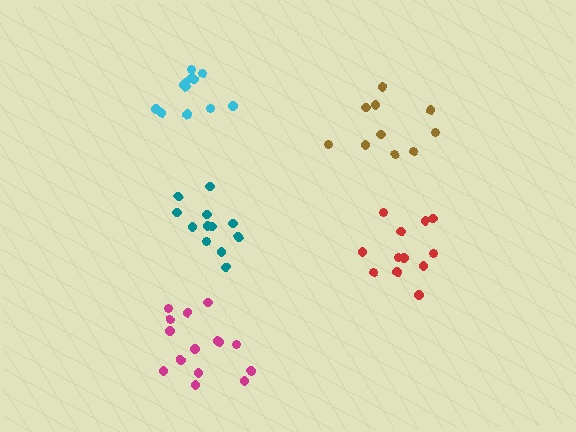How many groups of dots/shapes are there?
There are 5 groups.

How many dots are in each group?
Group 1: 10 dots, Group 2: 12 dots, Group 3: 16 dots, Group 4: 12 dots, Group 5: 12 dots (62 total).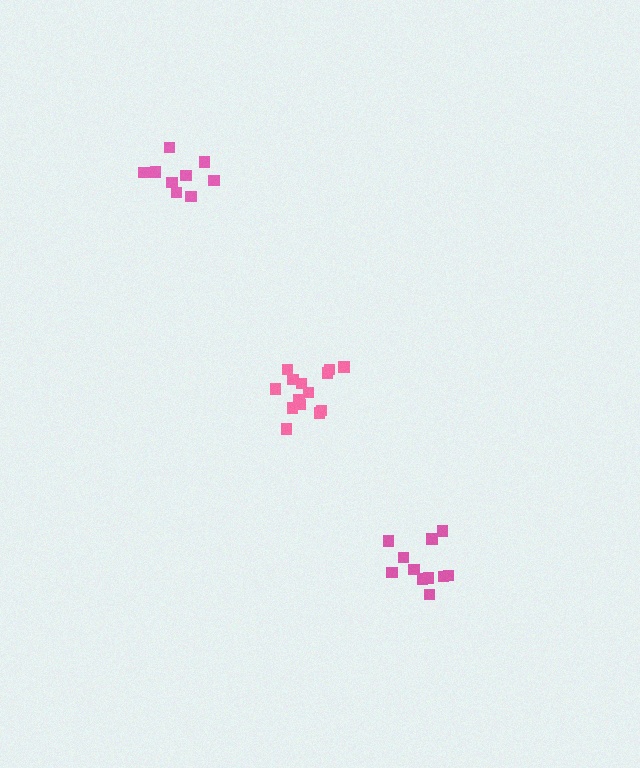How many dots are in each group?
Group 1: 9 dots, Group 2: 11 dots, Group 3: 14 dots (34 total).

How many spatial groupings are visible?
There are 3 spatial groupings.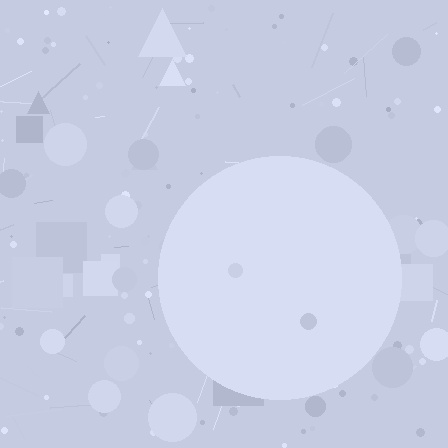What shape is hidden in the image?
A circle is hidden in the image.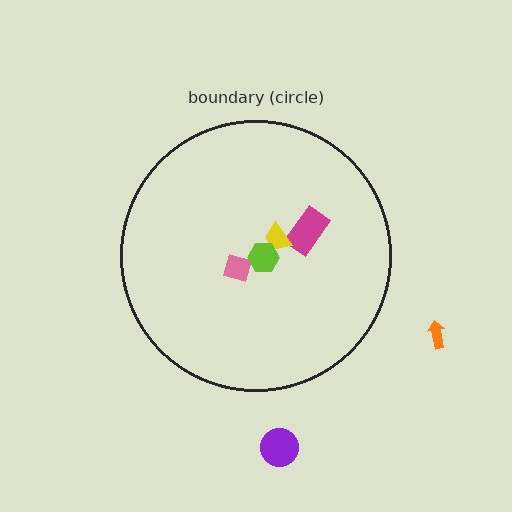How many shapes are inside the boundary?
4 inside, 2 outside.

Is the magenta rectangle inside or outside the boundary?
Inside.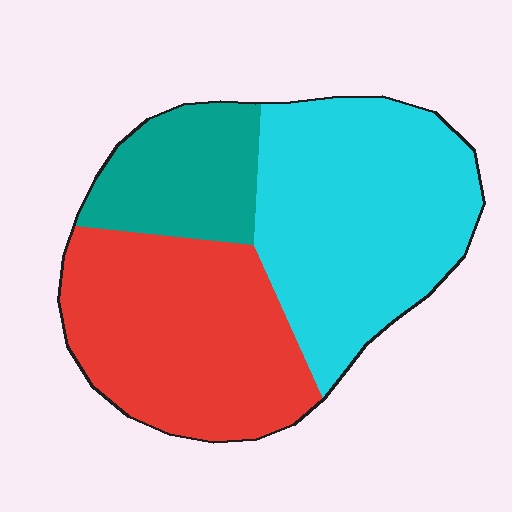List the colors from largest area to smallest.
From largest to smallest: cyan, red, teal.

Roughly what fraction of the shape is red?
Red takes up about three eighths (3/8) of the shape.